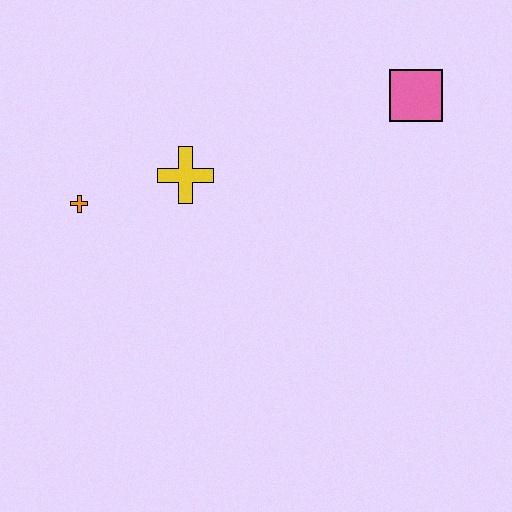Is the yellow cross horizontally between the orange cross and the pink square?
Yes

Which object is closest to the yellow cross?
The orange cross is closest to the yellow cross.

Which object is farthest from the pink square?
The orange cross is farthest from the pink square.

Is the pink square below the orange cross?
No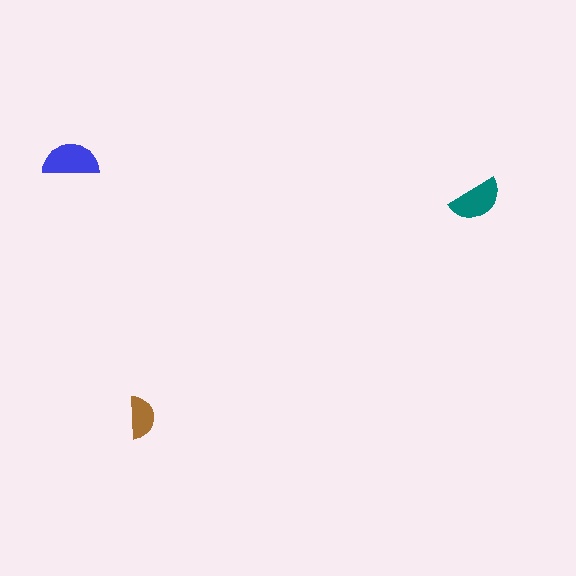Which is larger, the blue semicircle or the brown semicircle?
The blue one.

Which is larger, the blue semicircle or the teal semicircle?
The blue one.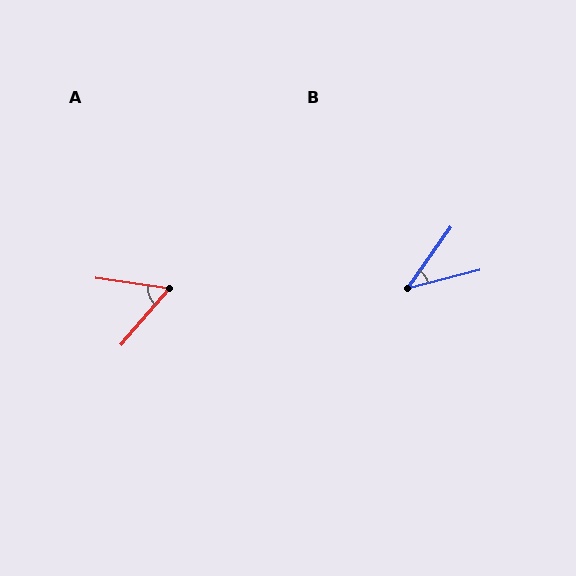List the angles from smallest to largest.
B (41°), A (57°).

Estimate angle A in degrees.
Approximately 57 degrees.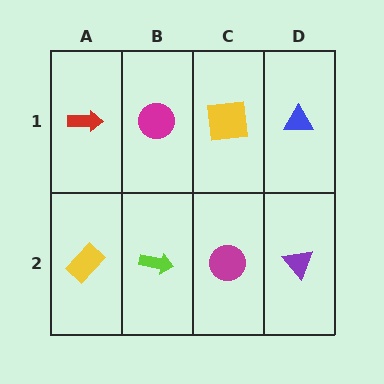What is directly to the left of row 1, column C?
A magenta circle.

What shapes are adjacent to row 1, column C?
A magenta circle (row 2, column C), a magenta circle (row 1, column B), a blue triangle (row 1, column D).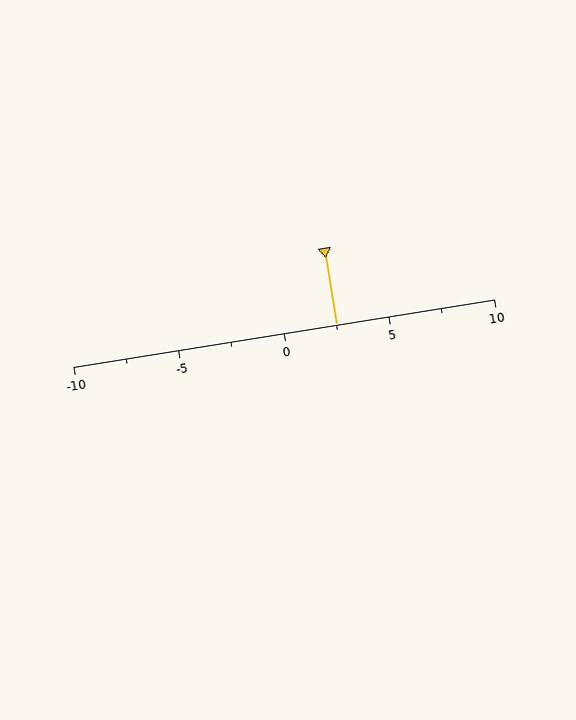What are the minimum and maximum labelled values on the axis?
The axis runs from -10 to 10.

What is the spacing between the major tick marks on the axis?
The major ticks are spaced 5 apart.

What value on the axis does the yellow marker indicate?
The marker indicates approximately 2.5.